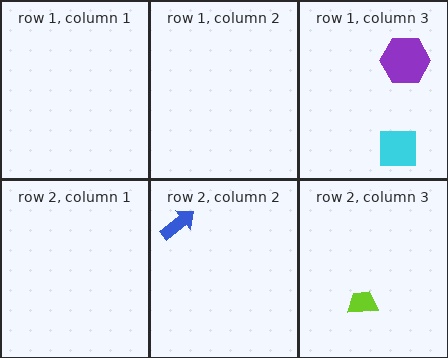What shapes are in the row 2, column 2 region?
The blue arrow.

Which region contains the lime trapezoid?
The row 2, column 3 region.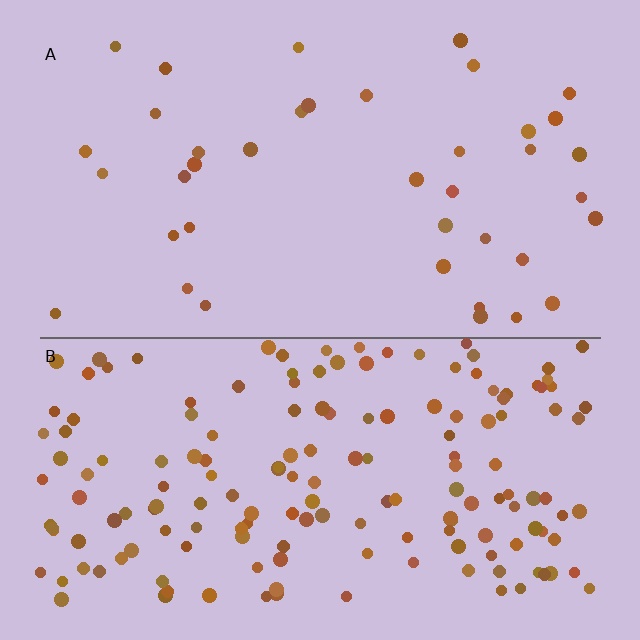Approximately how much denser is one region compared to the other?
Approximately 4.3× — region B over region A.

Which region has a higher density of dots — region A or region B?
B (the bottom).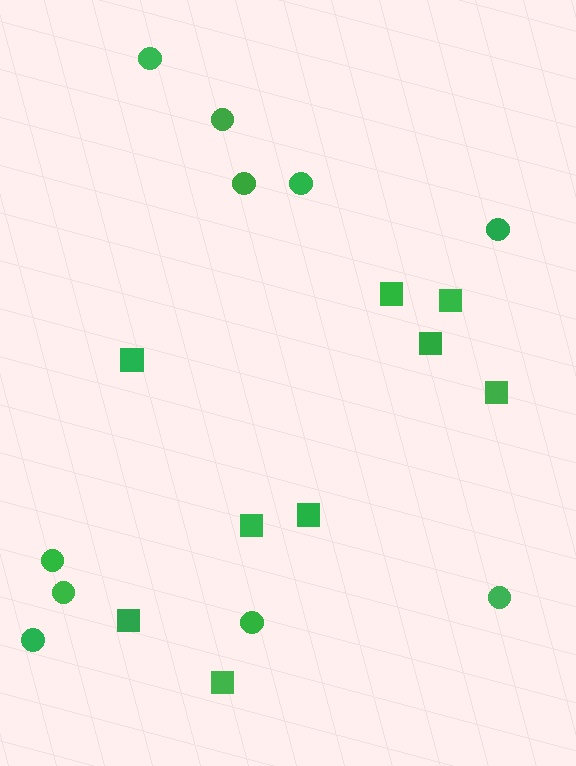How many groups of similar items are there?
There are 2 groups: one group of circles (10) and one group of squares (9).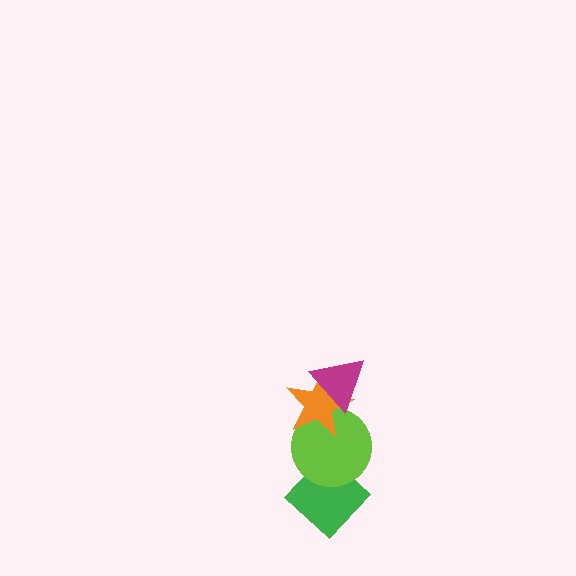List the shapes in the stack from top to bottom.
From top to bottom: the magenta triangle, the orange star, the lime circle, the green diamond.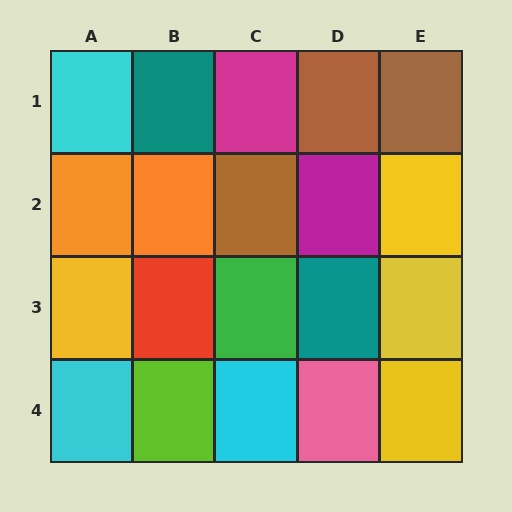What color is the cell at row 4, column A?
Cyan.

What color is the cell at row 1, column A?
Cyan.